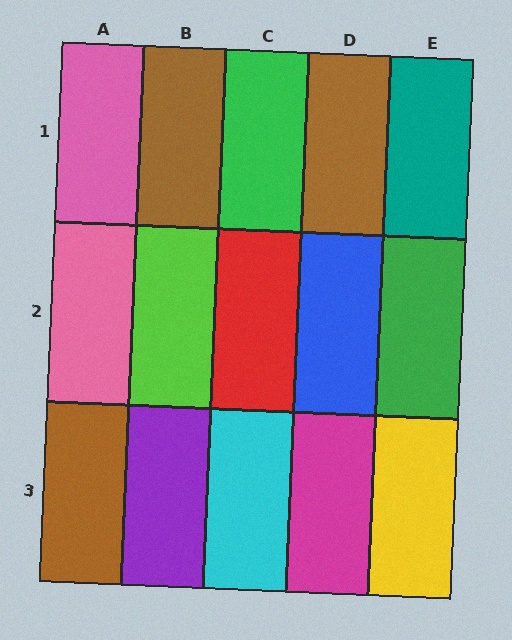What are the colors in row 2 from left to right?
Pink, lime, red, blue, green.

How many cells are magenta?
1 cell is magenta.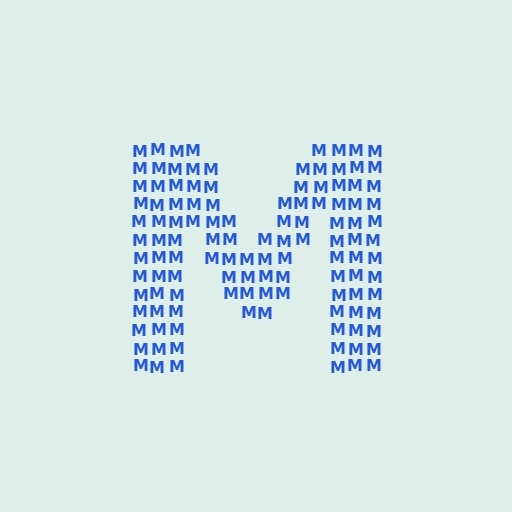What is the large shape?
The large shape is the letter M.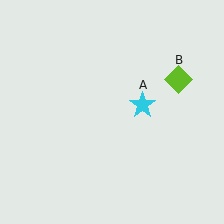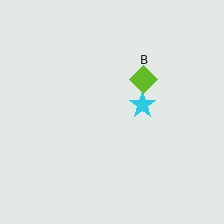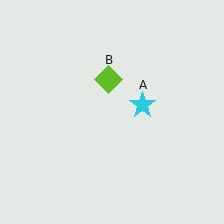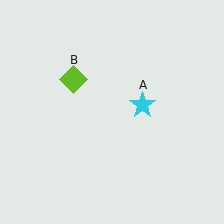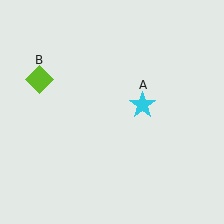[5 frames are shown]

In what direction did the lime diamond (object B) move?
The lime diamond (object B) moved left.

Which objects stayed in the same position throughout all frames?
Cyan star (object A) remained stationary.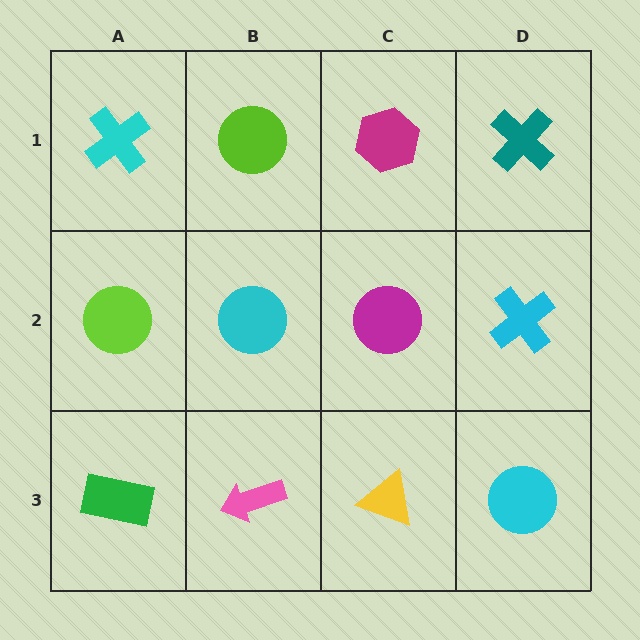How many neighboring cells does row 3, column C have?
3.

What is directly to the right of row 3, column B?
A yellow triangle.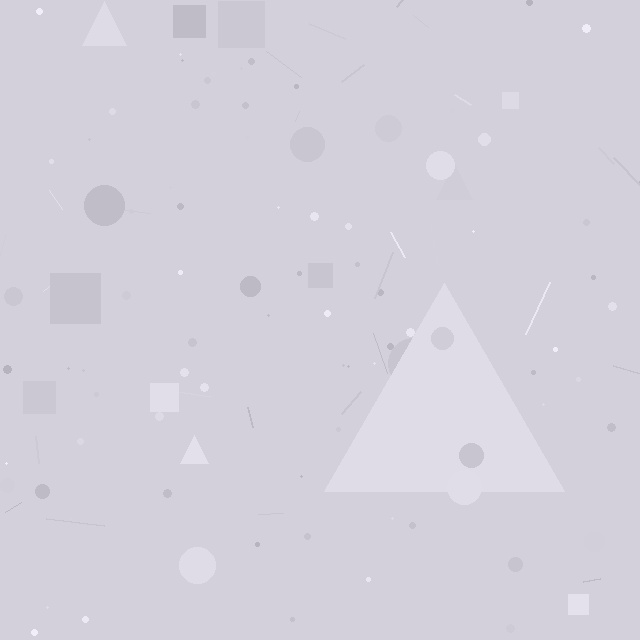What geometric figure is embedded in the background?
A triangle is embedded in the background.